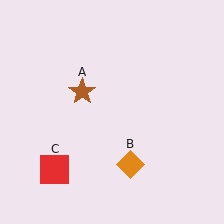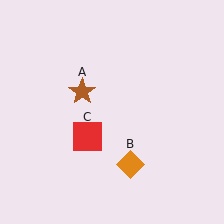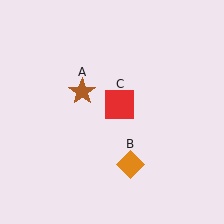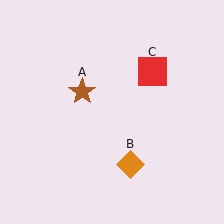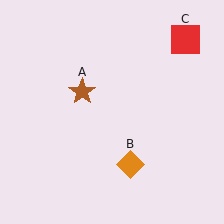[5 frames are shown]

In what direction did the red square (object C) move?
The red square (object C) moved up and to the right.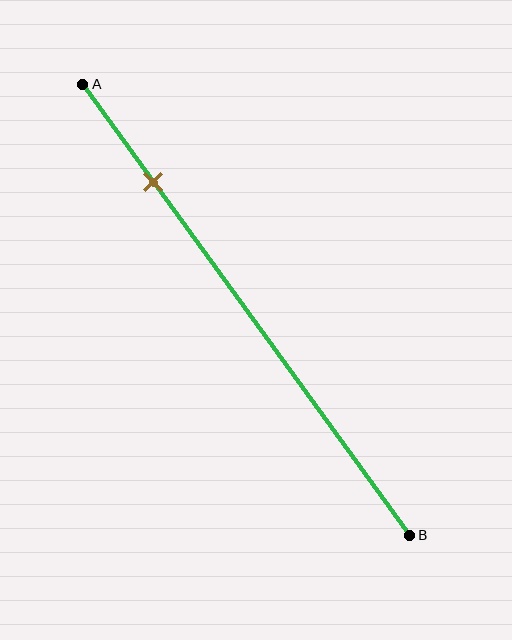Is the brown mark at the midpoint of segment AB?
No, the mark is at about 20% from A, not at the 50% midpoint.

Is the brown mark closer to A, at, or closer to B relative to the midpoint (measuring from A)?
The brown mark is closer to point A than the midpoint of segment AB.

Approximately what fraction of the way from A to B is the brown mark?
The brown mark is approximately 20% of the way from A to B.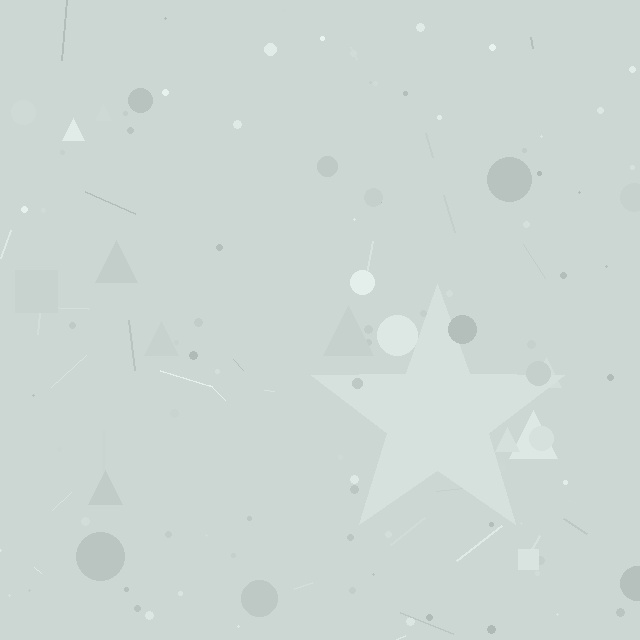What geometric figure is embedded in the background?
A star is embedded in the background.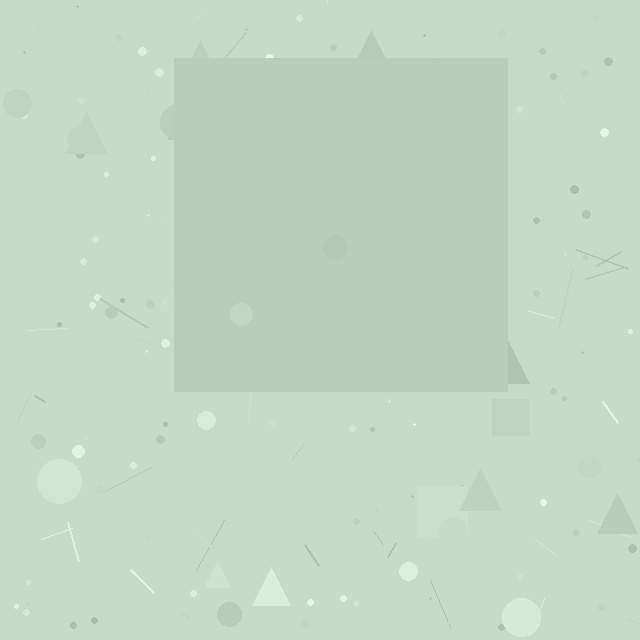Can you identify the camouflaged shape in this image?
The camouflaged shape is a square.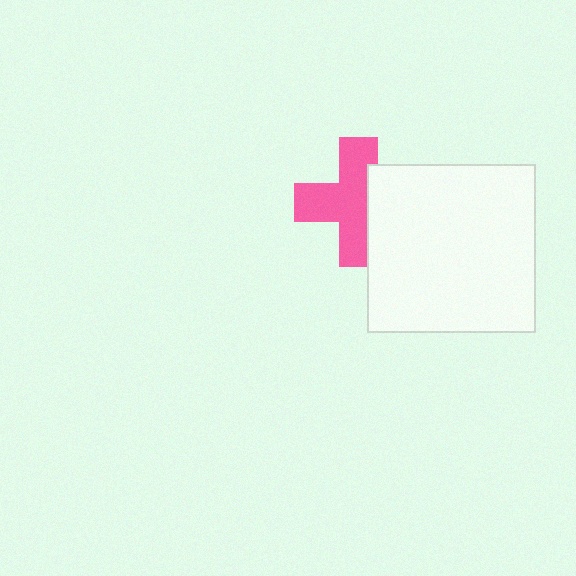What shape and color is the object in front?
The object in front is a white square.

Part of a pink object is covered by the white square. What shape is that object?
It is a cross.